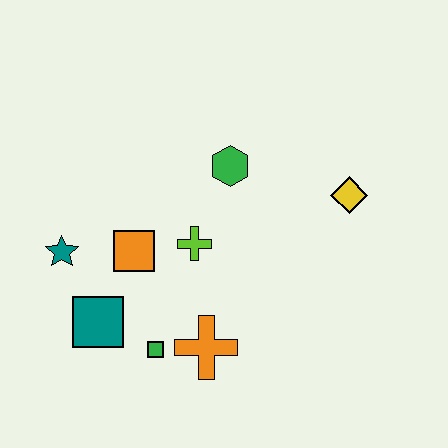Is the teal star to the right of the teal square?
No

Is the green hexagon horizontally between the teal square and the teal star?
No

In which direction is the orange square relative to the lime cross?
The orange square is to the left of the lime cross.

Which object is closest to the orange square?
The lime cross is closest to the orange square.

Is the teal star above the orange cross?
Yes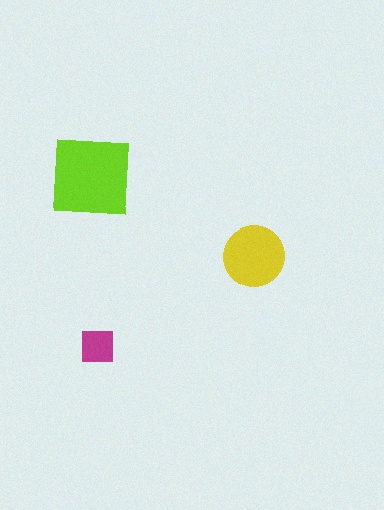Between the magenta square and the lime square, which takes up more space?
The lime square.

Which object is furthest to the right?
The yellow circle is rightmost.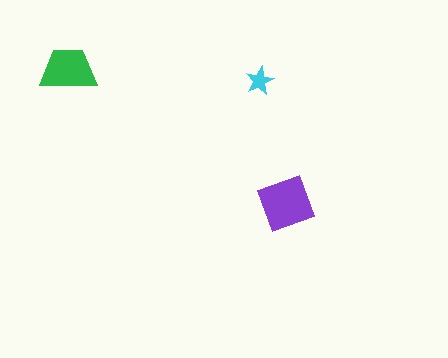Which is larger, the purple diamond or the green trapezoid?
The purple diamond.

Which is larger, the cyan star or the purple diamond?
The purple diamond.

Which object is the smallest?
The cyan star.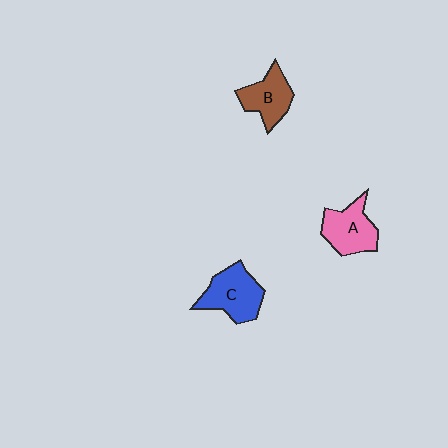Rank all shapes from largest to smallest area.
From largest to smallest: C (blue), A (pink), B (brown).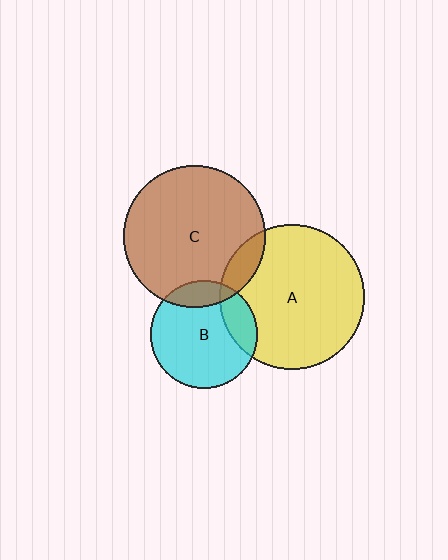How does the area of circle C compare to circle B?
Approximately 1.8 times.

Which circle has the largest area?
Circle A (yellow).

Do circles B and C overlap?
Yes.